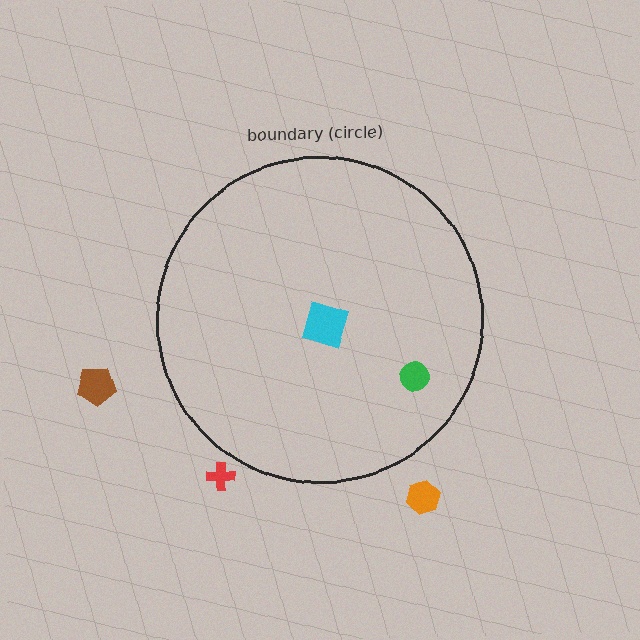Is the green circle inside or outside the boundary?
Inside.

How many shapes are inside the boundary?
2 inside, 3 outside.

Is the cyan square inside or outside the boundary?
Inside.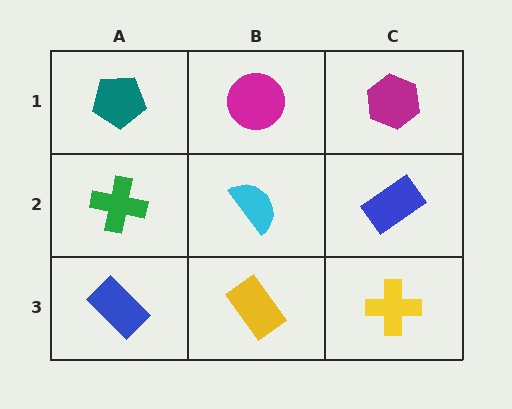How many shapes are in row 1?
3 shapes.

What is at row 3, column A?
A blue rectangle.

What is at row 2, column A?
A green cross.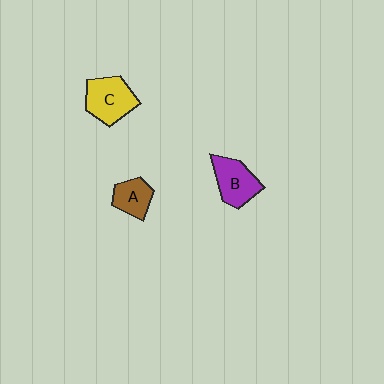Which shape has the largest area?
Shape C (yellow).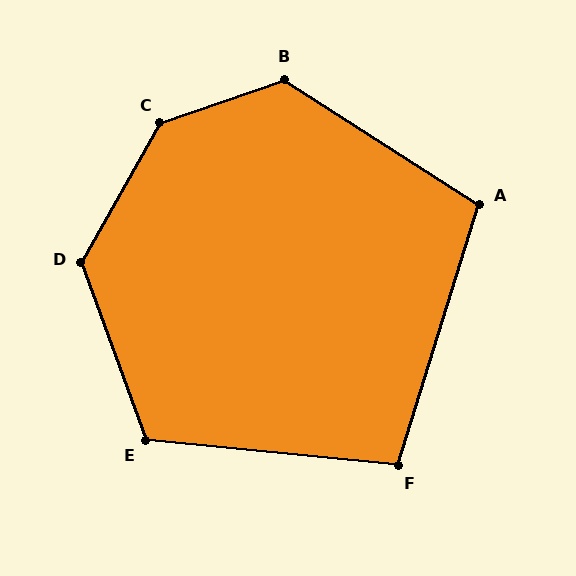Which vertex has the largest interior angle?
C, at approximately 139 degrees.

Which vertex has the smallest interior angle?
F, at approximately 102 degrees.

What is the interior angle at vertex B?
Approximately 128 degrees (obtuse).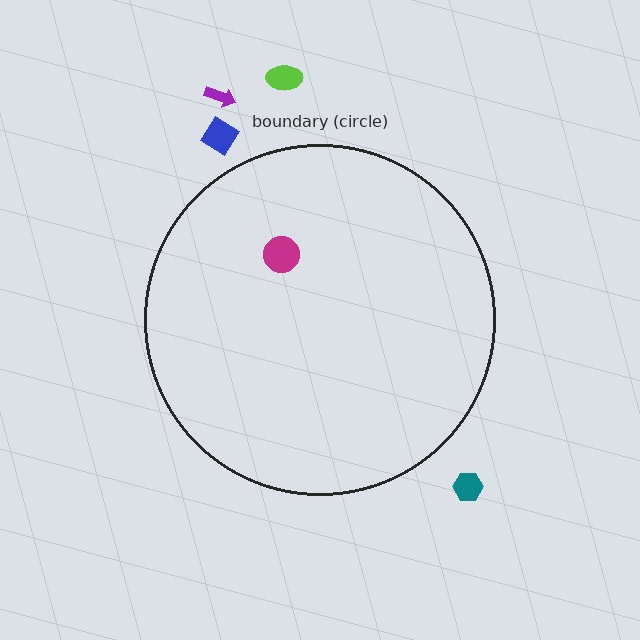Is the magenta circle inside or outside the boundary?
Inside.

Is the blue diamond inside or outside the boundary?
Outside.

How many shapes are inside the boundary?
1 inside, 4 outside.